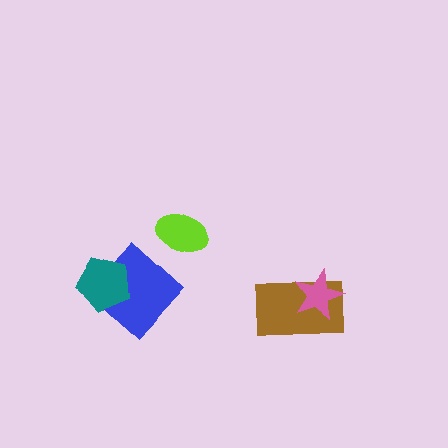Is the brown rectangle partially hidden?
Yes, it is partially covered by another shape.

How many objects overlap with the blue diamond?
1 object overlaps with the blue diamond.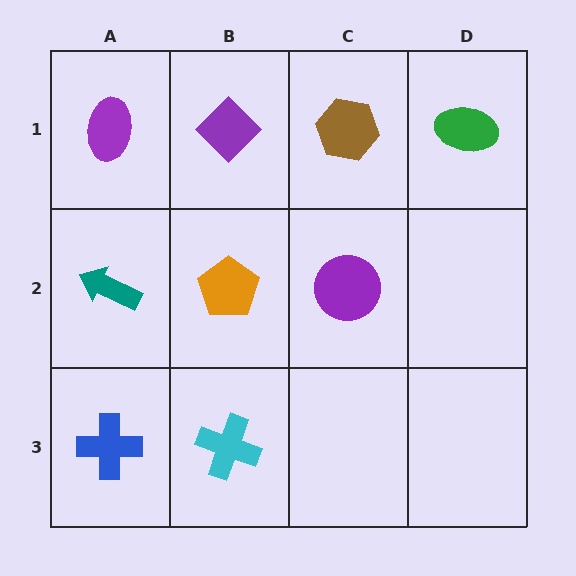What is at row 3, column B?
A cyan cross.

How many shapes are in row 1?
4 shapes.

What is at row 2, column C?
A purple circle.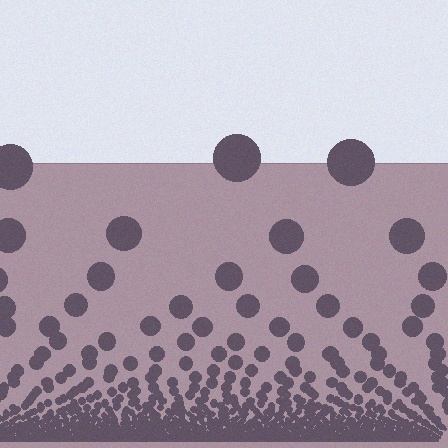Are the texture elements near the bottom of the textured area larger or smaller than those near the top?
Smaller. The gradient is inverted — elements near the bottom are smaller and denser.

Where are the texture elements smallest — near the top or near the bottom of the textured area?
Near the bottom.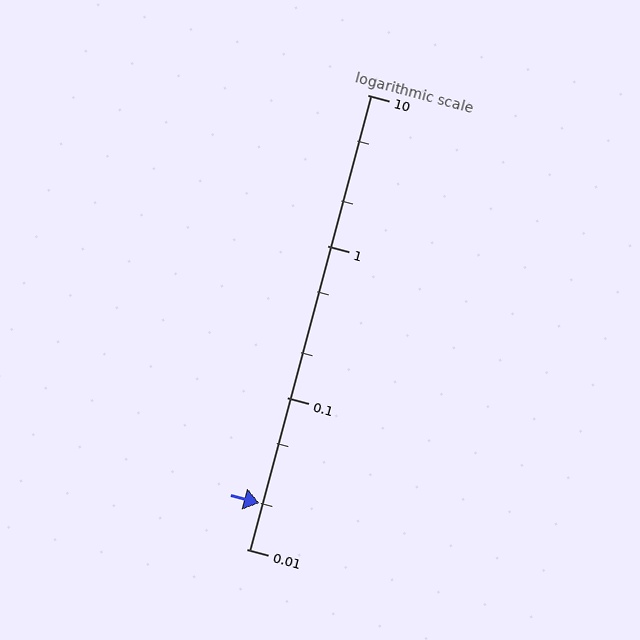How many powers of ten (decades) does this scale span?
The scale spans 3 decades, from 0.01 to 10.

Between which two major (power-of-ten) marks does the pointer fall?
The pointer is between 0.01 and 0.1.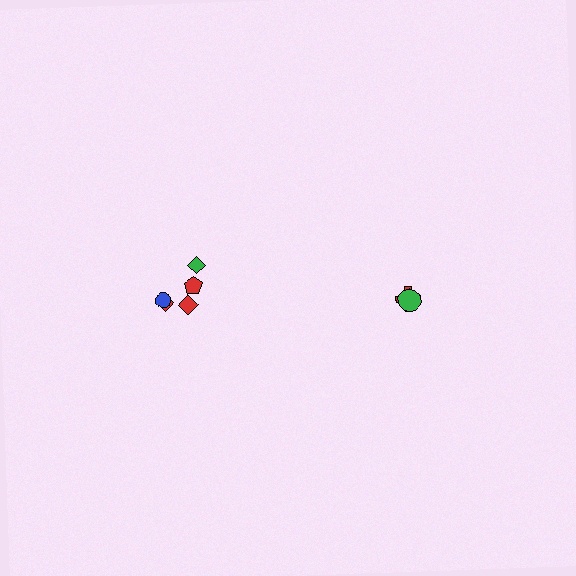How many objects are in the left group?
There are 5 objects.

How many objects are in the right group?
There are 3 objects.